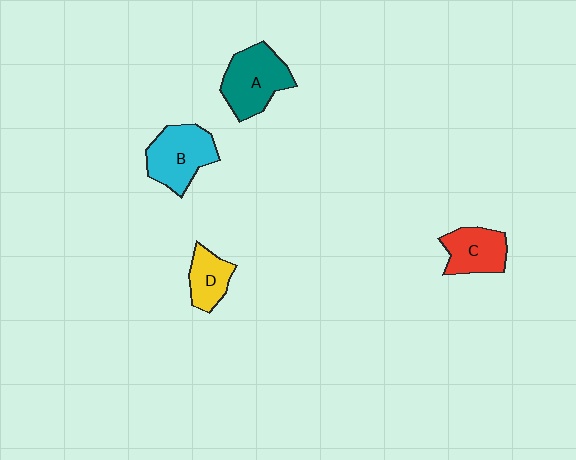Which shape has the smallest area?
Shape D (yellow).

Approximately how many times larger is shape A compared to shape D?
Approximately 1.7 times.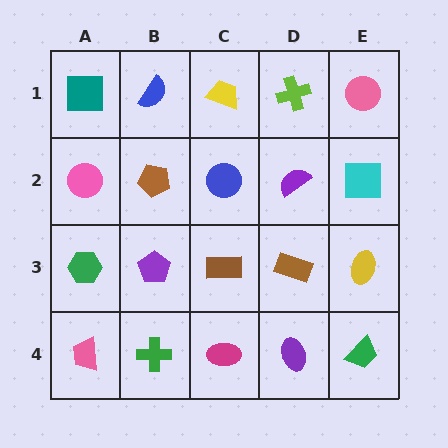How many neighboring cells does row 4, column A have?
2.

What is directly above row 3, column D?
A purple semicircle.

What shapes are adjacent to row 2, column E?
A pink circle (row 1, column E), a yellow ellipse (row 3, column E), a purple semicircle (row 2, column D).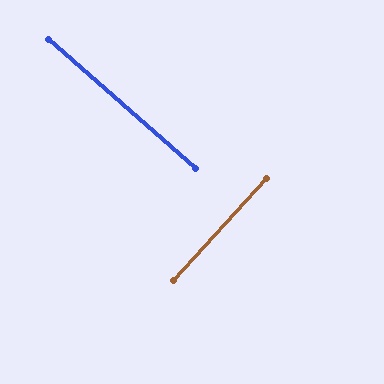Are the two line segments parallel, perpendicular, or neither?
Perpendicular — they meet at approximately 89°.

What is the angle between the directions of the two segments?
Approximately 89 degrees.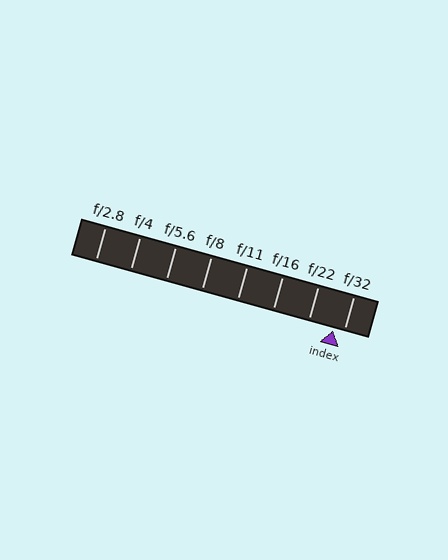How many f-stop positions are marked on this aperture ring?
There are 8 f-stop positions marked.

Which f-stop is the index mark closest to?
The index mark is closest to f/32.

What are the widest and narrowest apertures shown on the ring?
The widest aperture shown is f/2.8 and the narrowest is f/32.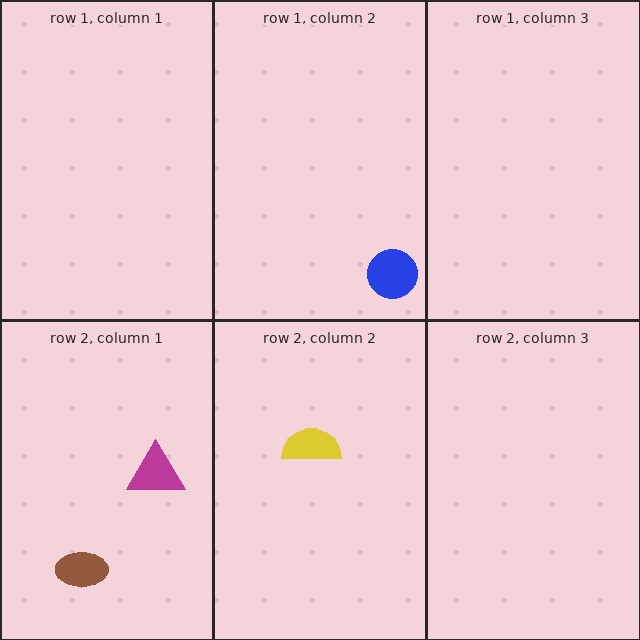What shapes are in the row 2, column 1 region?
The brown ellipse, the magenta triangle.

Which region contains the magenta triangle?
The row 2, column 1 region.